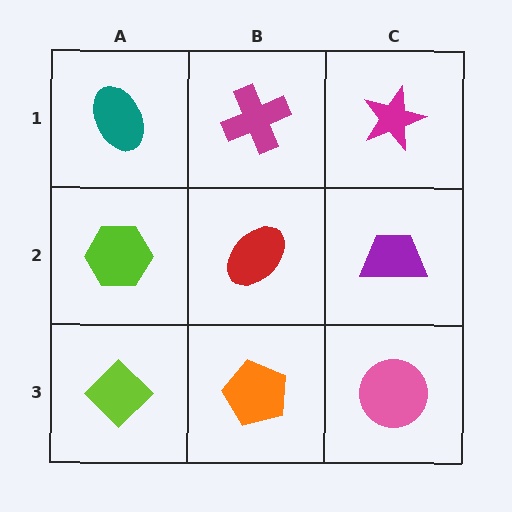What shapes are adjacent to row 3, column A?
A lime hexagon (row 2, column A), an orange pentagon (row 3, column B).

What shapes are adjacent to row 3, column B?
A red ellipse (row 2, column B), a lime diamond (row 3, column A), a pink circle (row 3, column C).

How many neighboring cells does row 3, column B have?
3.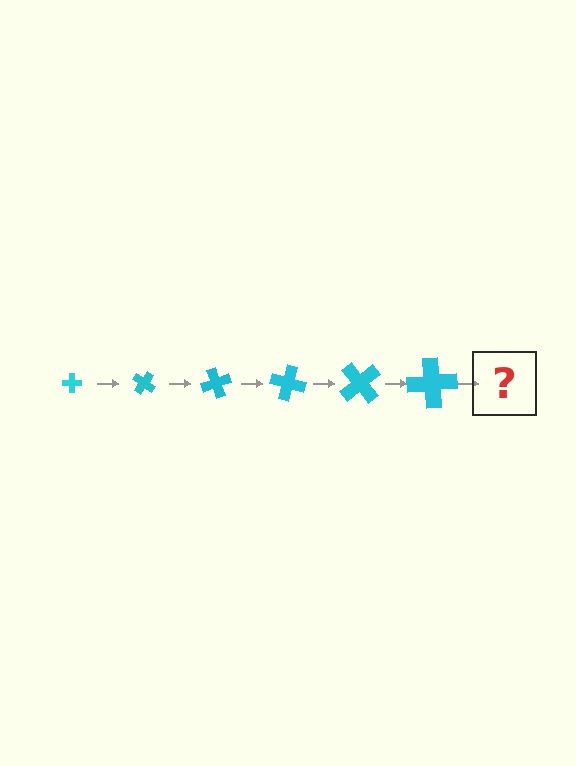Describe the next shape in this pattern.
It should be a cross, larger than the previous one and rotated 210 degrees from the start.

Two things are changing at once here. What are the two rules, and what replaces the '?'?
The two rules are that the cross grows larger each step and it rotates 35 degrees each step. The '?' should be a cross, larger than the previous one and rotated 210 degrees from the start.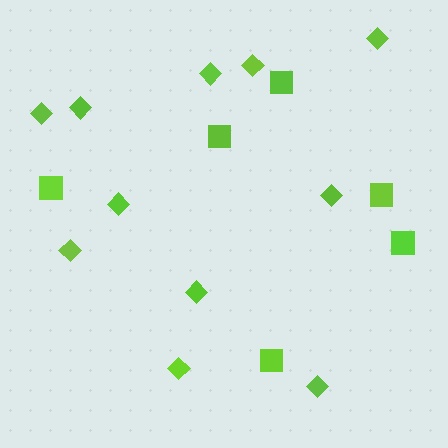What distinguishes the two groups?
There are 2 groups: one group of squares (6) and one group of diamonds (11).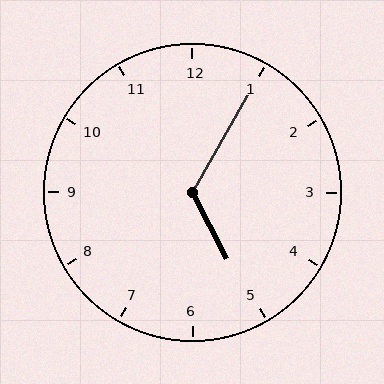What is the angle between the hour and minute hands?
Approximately 122 degrees.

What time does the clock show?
5:05.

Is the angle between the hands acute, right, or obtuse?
It is obtuse.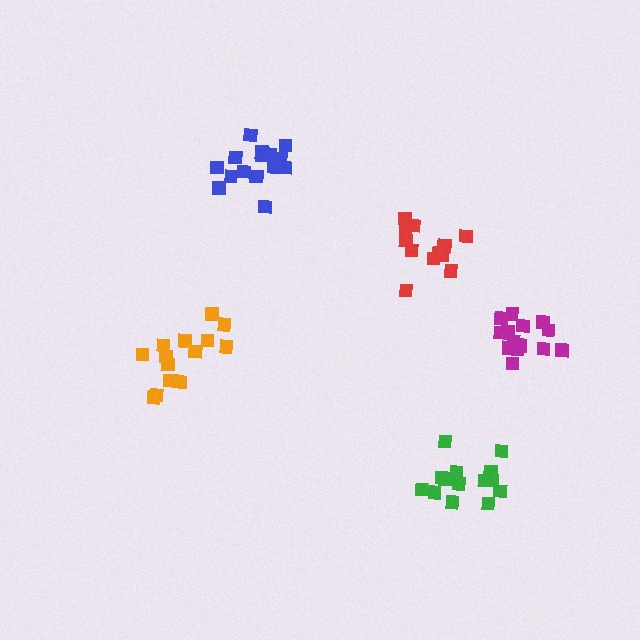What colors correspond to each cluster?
The clusters are colored: red, green, magenta, blue, orange.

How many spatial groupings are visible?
There are 5 spatial groupings.